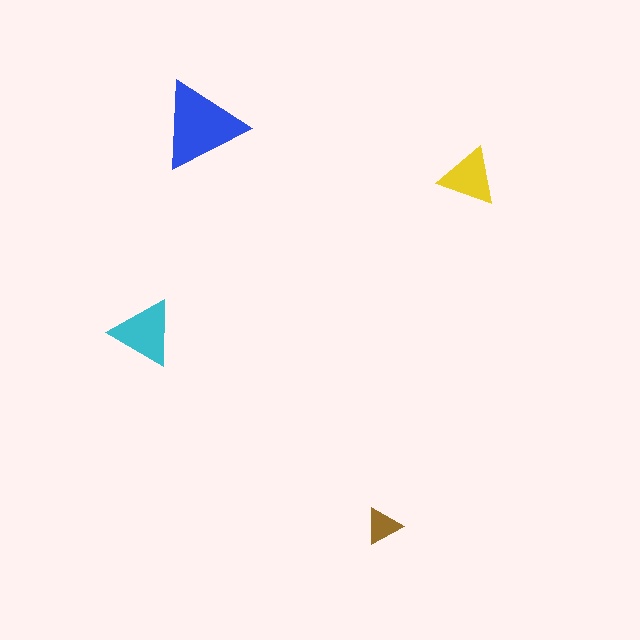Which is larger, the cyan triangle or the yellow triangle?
The cyan one.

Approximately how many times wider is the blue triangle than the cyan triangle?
About 1.5 times wider.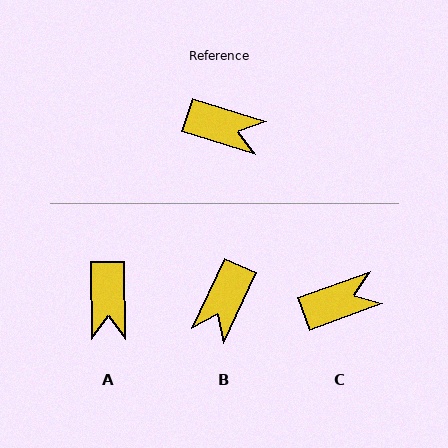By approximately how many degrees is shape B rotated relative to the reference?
Approximately 97 degrees clockwise.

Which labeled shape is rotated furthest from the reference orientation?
B, about 97 degrees away.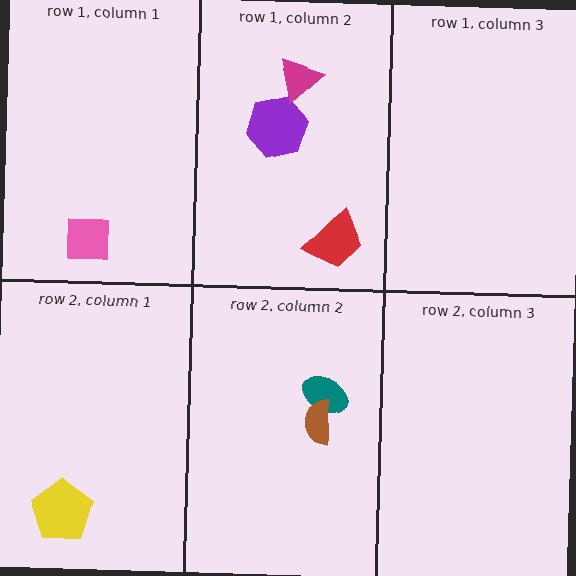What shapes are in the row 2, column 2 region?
The teal ellipse, the brown semicircle.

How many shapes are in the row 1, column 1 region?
1.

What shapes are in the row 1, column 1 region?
The pink square.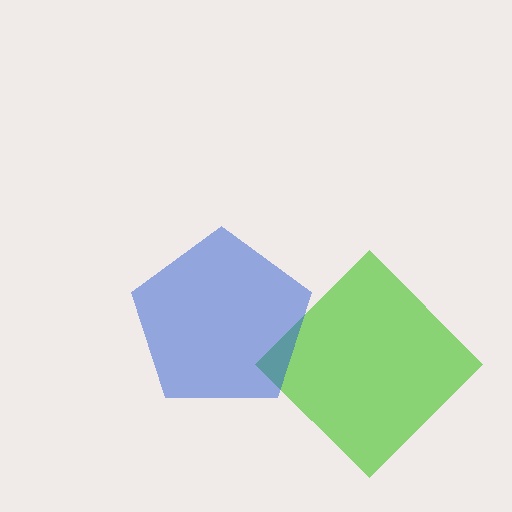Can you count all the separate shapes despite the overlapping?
Yes, there are 2 separate shapes.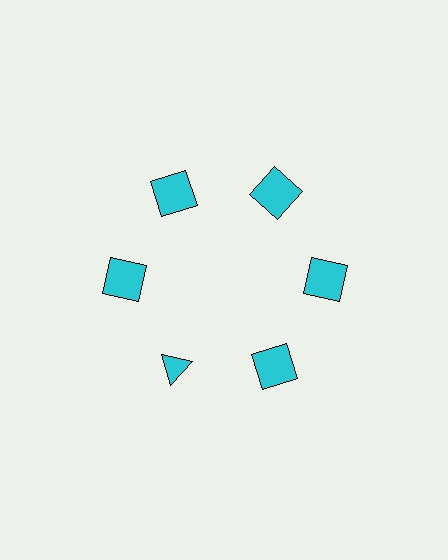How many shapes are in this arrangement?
There are 6 shapes arranged in a ring pattern.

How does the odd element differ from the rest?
It has a different shape: triangle instead of square.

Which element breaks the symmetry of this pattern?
The cyan triangle at roughly the 7 o'clock position breaks the symmetry. All other shapes are cyan squares.